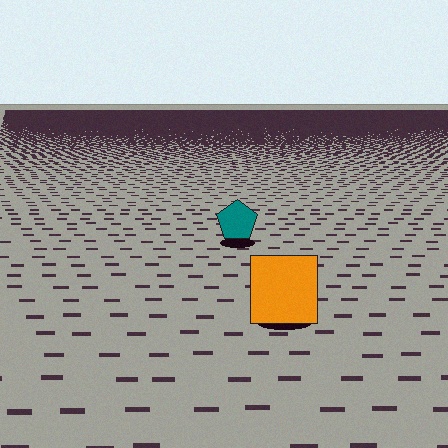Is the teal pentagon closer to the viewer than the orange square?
No. The orange square is closer — you can tell from the texture gradient: the ground texture is coarser near it.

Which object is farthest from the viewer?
The teal pentagon is farthest from the viewer. It appears smaller and the ground texture around it is denser.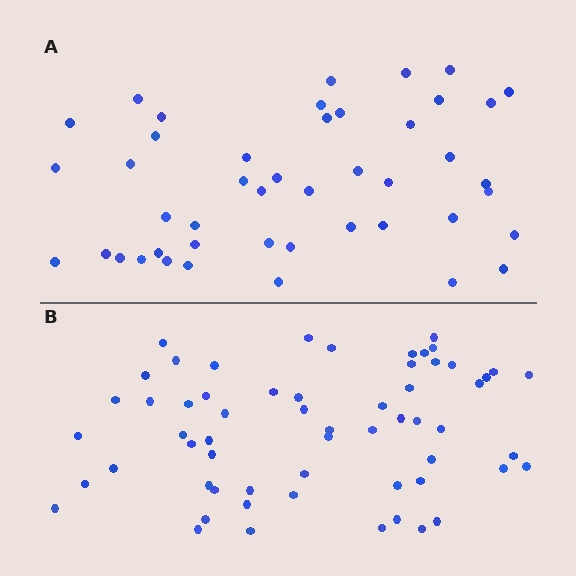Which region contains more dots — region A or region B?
Region B (the bottom region) has more dots.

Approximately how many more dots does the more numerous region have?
Region B has approximately 15 more dots than region A.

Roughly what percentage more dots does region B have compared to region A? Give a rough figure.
About 35% more.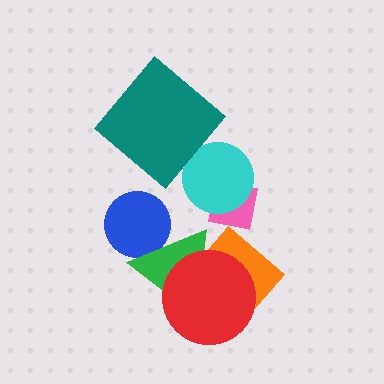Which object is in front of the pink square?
The cyan circle is in front of the pink square.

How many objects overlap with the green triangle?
3 objects overlap with the green triangle.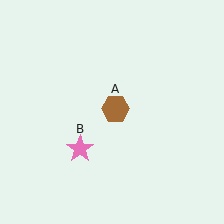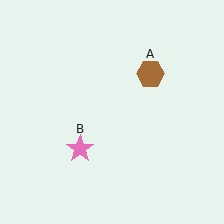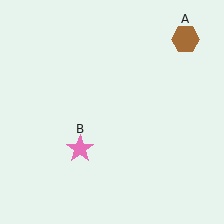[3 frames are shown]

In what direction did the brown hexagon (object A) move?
The brown hexagon (object A) moved up and to the right.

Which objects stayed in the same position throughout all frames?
Pink star (object B) remained stationary.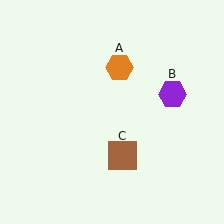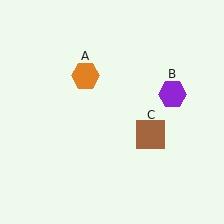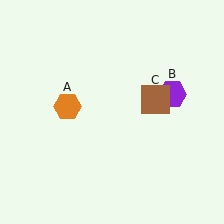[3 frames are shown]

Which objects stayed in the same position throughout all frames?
Purple hexagon (object B) remained stationary.